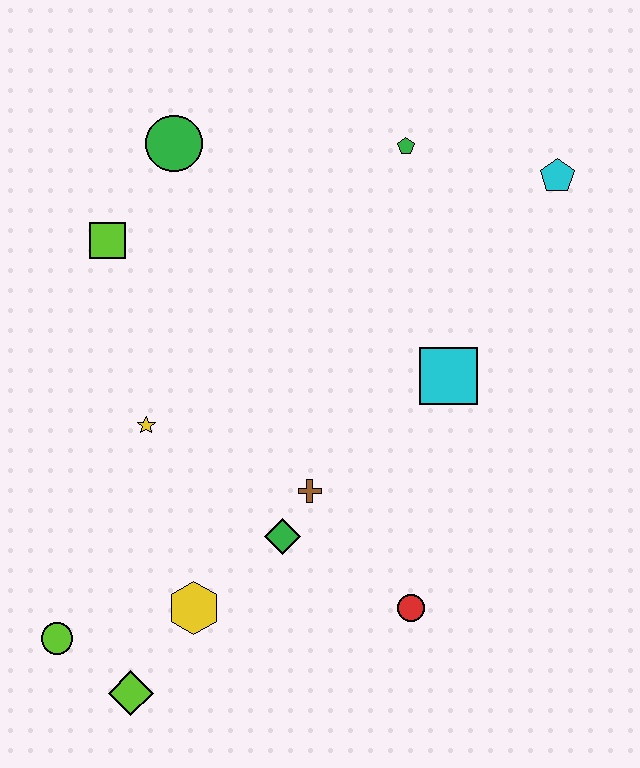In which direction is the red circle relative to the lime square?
The red circle is below the lime square.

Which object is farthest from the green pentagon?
The lime diamond is farthest from the green pentagon.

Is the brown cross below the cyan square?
Yes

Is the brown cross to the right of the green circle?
Yes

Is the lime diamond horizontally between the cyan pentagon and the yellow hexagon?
No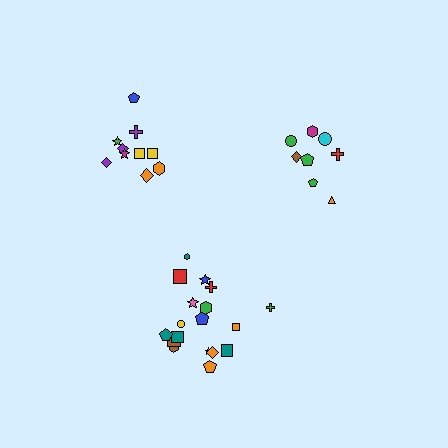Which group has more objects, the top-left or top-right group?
The top-left group.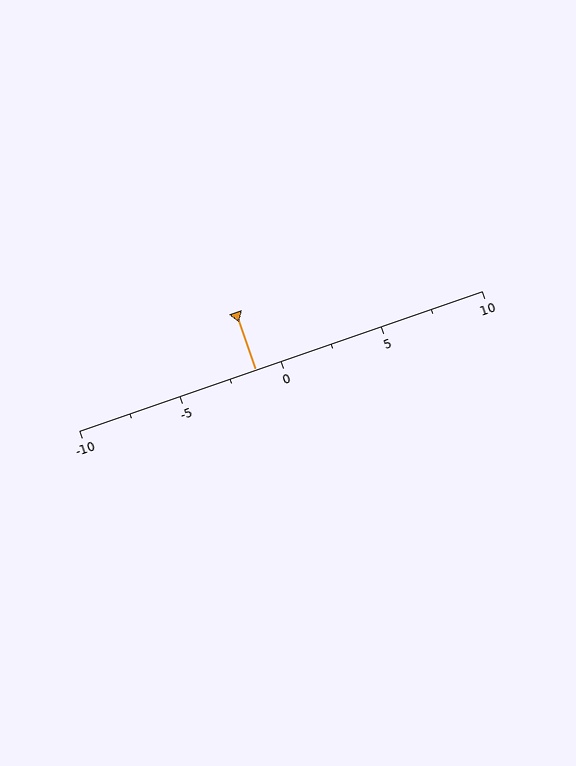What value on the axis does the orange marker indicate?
The marker indicates approximately -1.2.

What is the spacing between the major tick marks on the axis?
The major ticks are spaced 5 apart.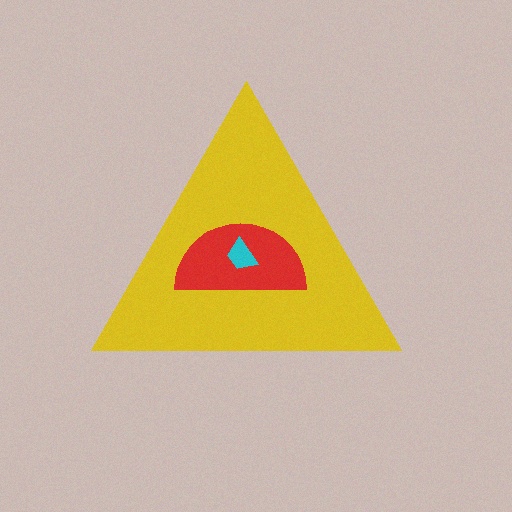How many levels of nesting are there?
3.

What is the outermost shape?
The yellow triangle.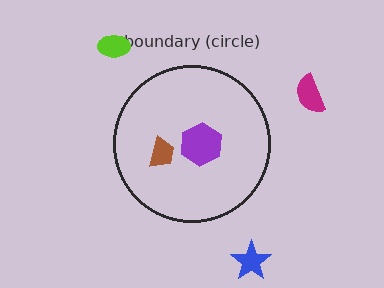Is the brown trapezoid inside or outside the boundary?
Inside.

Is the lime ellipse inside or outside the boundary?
Outside.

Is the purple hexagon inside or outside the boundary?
Inside.